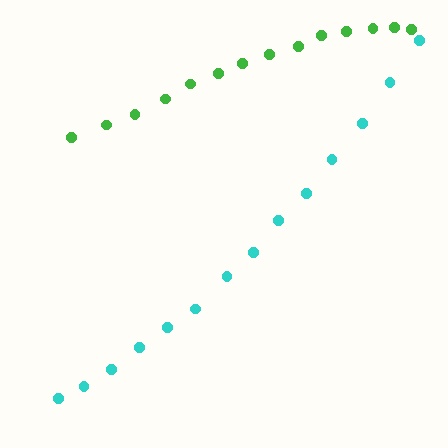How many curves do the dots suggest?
There are 2 distinct paths.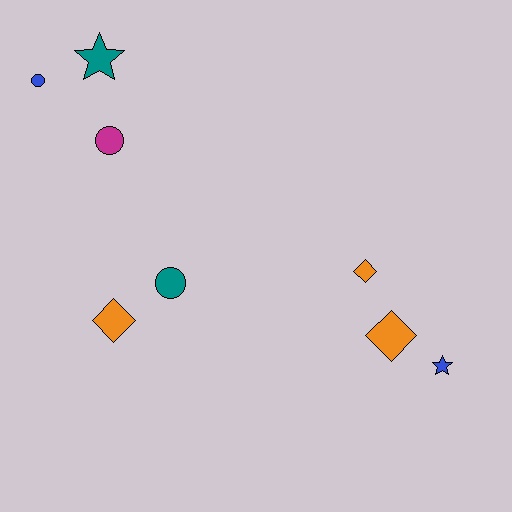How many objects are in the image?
There are 8 objects.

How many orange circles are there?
There are no orange circles.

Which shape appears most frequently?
Circle, with 3 objects.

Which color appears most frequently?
Orange, with 3 objects.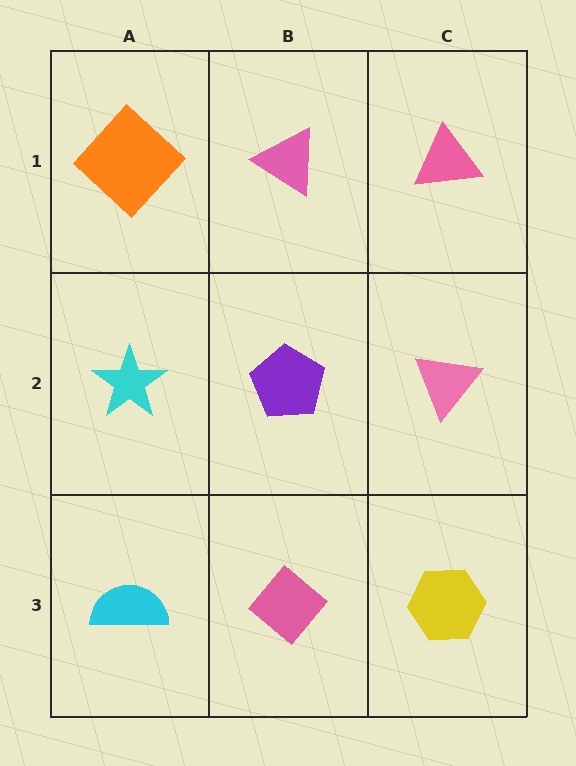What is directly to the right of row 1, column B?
A pink triangle.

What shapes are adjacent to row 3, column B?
A purple pentagon (row 2, column B), a cyan semicircle (row 3, column A), a yellow hexagon (row 3, column C).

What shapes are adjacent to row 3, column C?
A pink triangle (row 2, column C), a pink diamond (row 3, column B).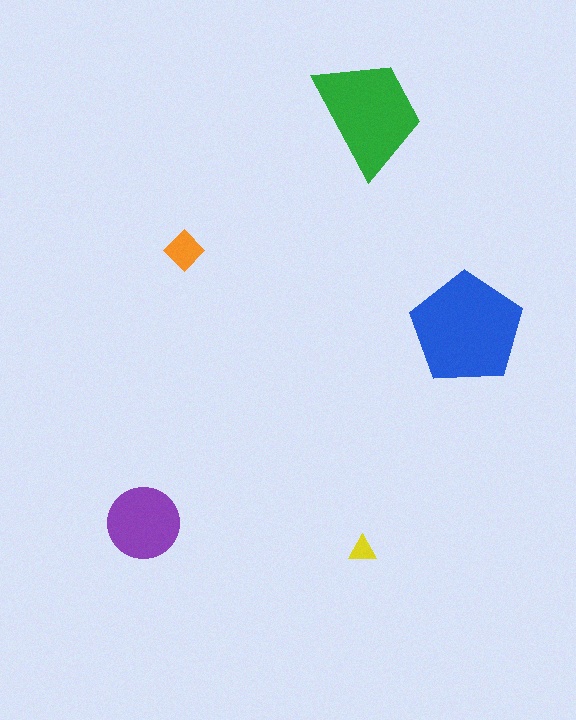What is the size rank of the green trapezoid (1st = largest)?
2nd.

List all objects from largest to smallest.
The blue pentagon, the green trapezoid, the purple circle, the orange diamond, the yellow triangle.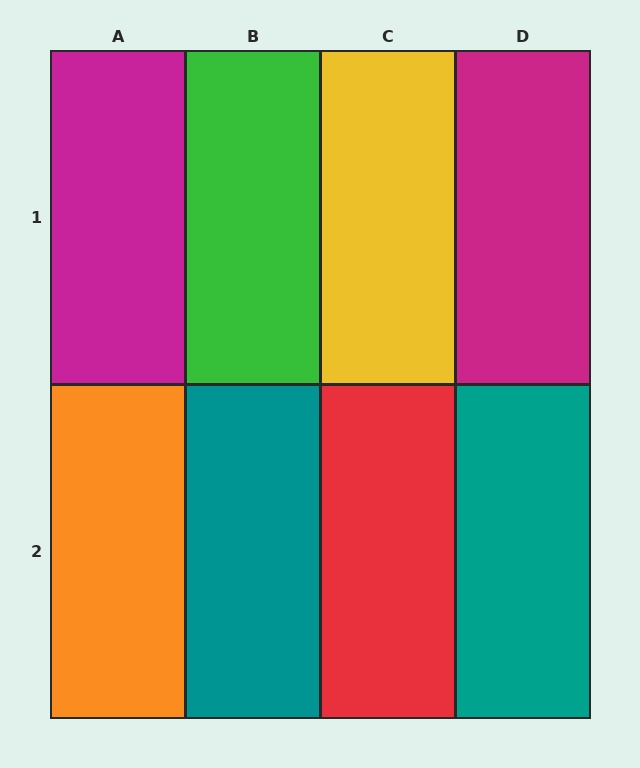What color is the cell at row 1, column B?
Green.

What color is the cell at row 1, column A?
Magenta.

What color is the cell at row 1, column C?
Yellow.